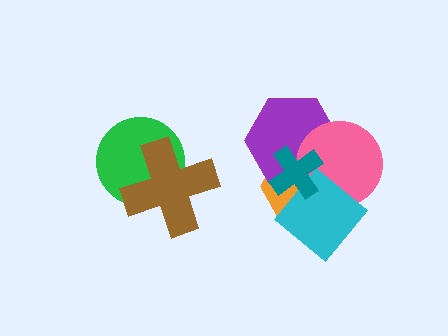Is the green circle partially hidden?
Yes, it is partially covered by another shape.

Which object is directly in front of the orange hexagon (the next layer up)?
The purple hexagon is directly in front of the orange hexagon.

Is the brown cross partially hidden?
No, no other shape covers it.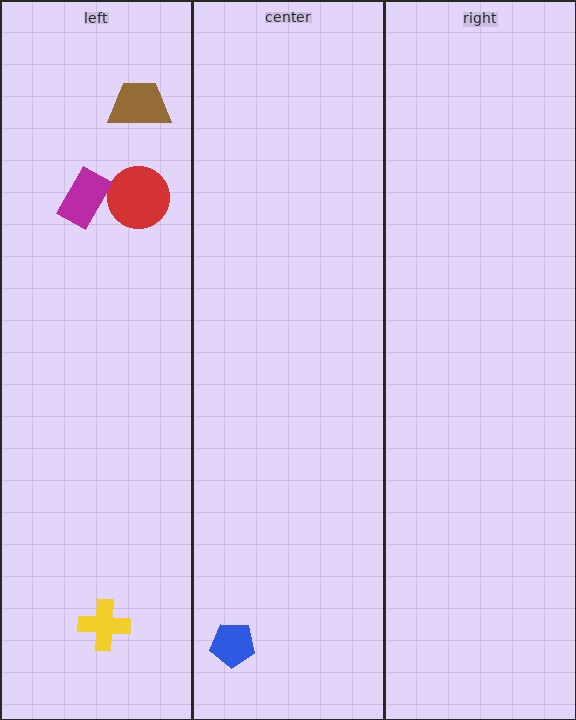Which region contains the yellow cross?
The left region.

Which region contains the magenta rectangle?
The left region.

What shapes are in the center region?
The blue pentagon.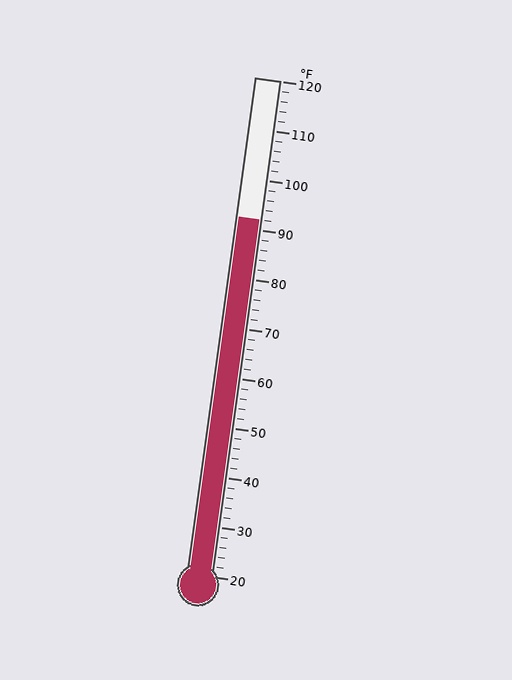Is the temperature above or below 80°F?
The temperature is above 80°F.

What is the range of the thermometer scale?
The thermometer scale ranges from 20°F to 120°F.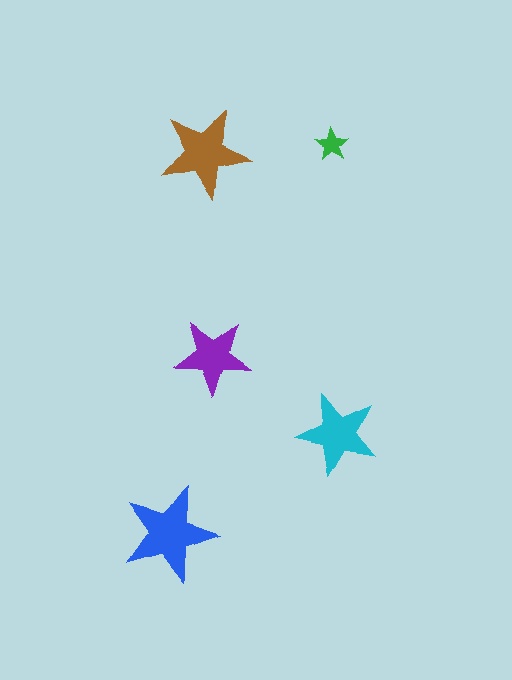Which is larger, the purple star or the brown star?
The brown one.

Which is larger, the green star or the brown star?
The brown one.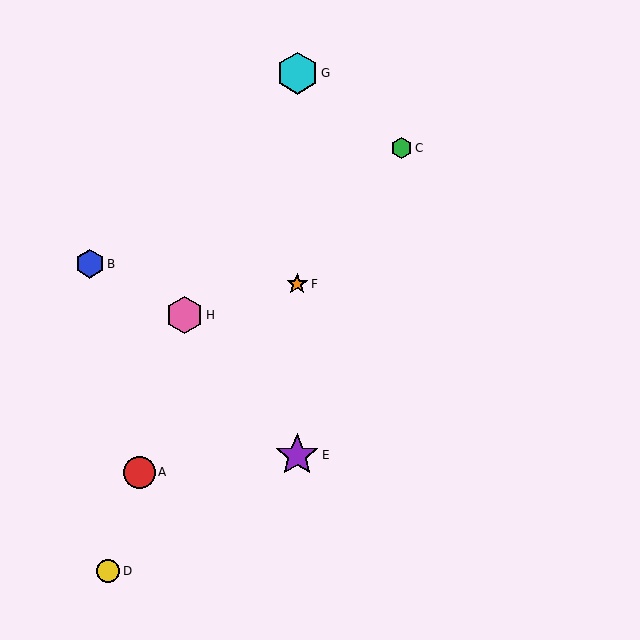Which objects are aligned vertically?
Objects E, F, G are aligned vertically.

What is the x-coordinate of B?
Object B is at x≈90.